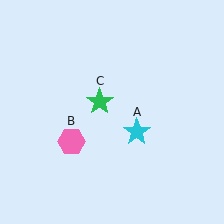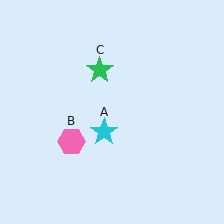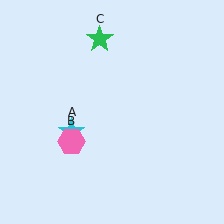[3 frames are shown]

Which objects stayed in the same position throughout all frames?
Pink hexagon (object B) remained stationary.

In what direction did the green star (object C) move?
The green star (object C) moved up.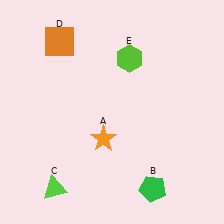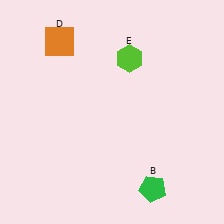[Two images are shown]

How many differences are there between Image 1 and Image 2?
There are 2 differences between the two images.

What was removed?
The orange star (A), the lime triangle (C) were removed in Image 2.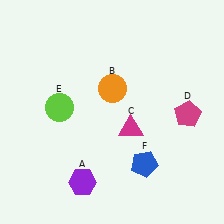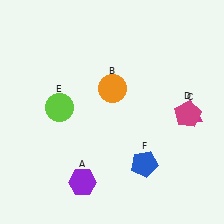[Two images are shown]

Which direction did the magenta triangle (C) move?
The magenta triangle (C) moved right.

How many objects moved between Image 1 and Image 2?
1 object moved between the two images.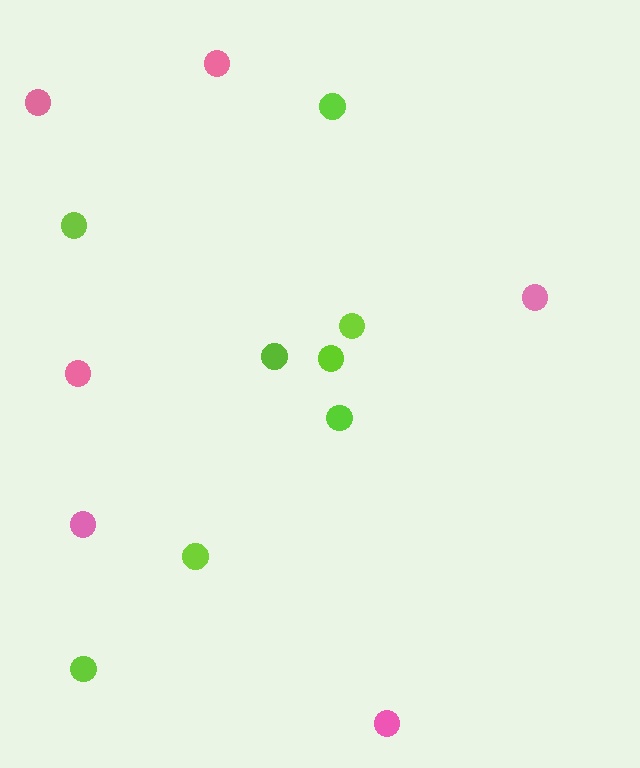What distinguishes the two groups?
There are 2 groups: one group of pink circles (6) and one group of lime circles (8).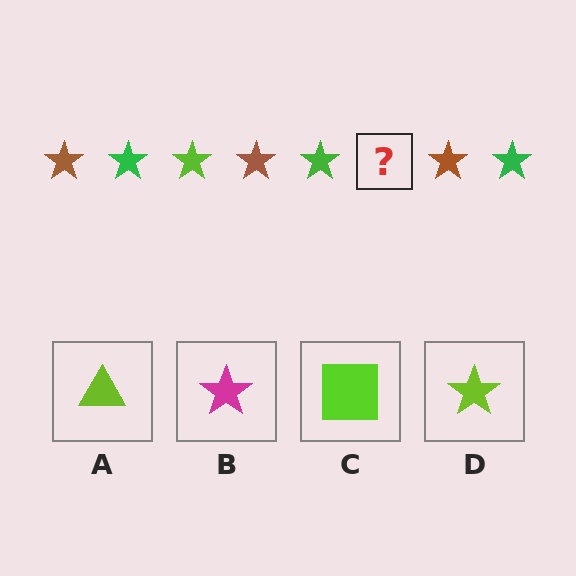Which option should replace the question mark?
Option D.